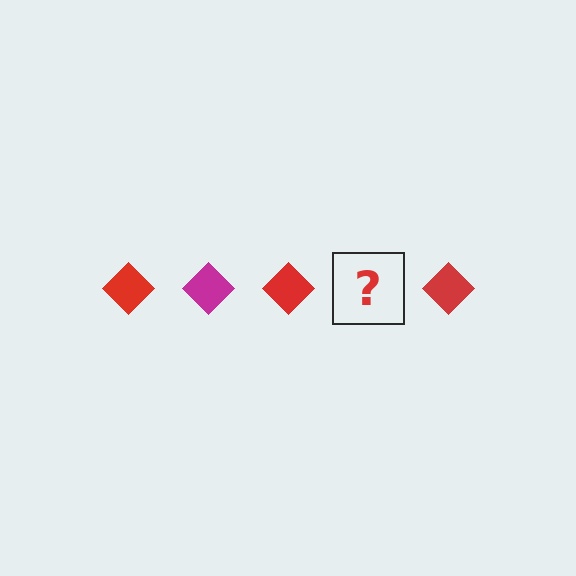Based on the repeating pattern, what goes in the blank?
The blank should be a magenta diamond.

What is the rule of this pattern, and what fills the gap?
The rule is that the pattern cycles through red, magenta diamonds. The gap should be filled with a magenta diamond.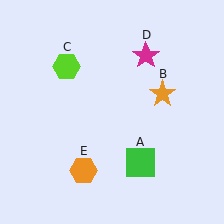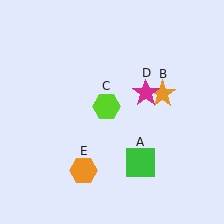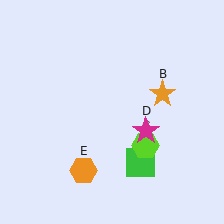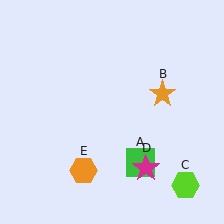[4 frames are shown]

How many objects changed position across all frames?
2 objects changed position: lime hexagon (object C), magenta star (object D).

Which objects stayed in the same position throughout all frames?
Green square (object A) and orange star (object B) and orange hexagon (object E) remained stationary.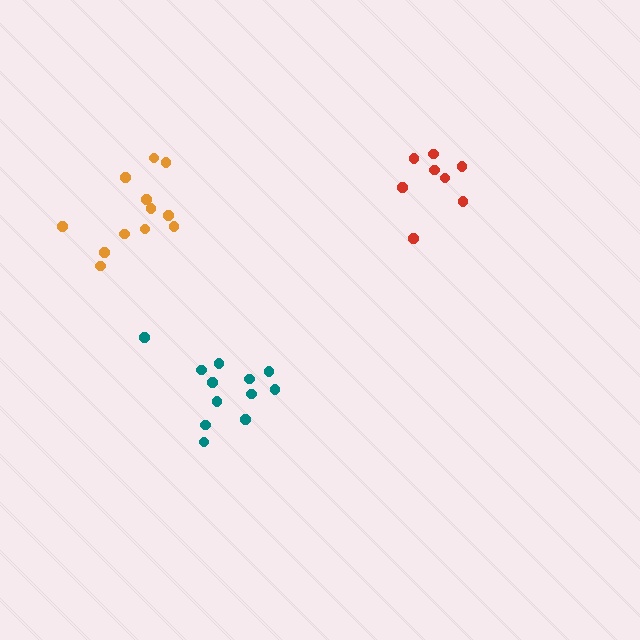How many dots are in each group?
Group 1: 8 dots, Group 2: 12 dots, Group 3: 12 dots (32 total).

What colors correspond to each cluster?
The clusters are colored: red, orange, teal.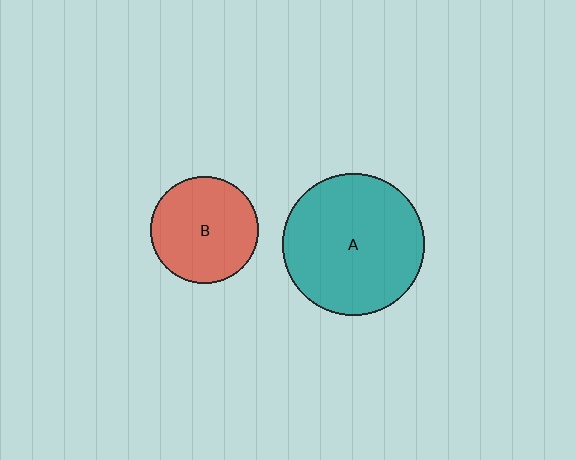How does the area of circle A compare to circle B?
Approximately 1.8 times.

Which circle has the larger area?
Circle A (teal).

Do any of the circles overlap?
No, none of the circles overlap.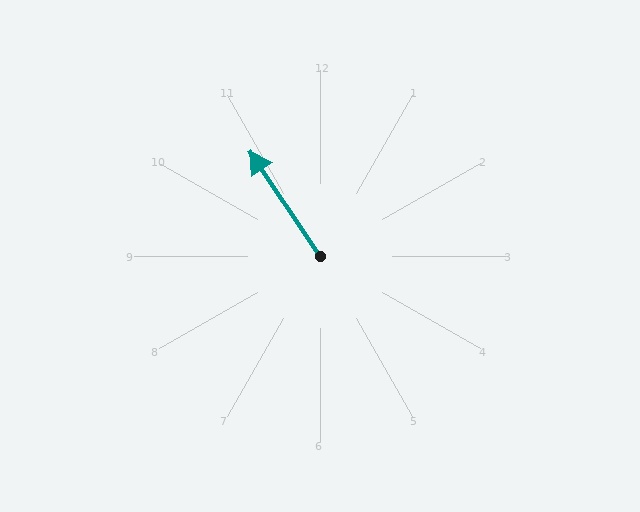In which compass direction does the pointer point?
Northwest.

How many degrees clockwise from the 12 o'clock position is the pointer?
Approximately 326 degrees.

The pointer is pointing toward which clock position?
Roughly 11 o'clock.